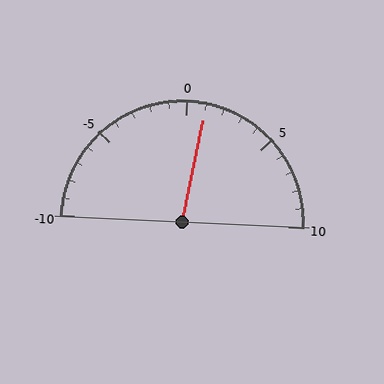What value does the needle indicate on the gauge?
The needle indicates approximately 1.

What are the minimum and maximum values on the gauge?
The gauge ranges from -10 to 10.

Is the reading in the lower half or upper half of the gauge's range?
The reading is in the upper half of the range (-10 to 10).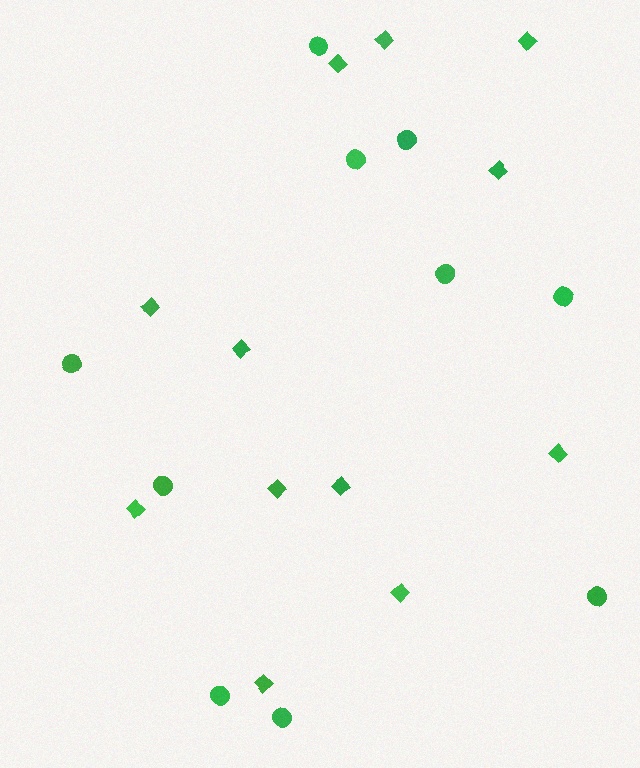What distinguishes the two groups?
There are 2 groups: one group of circles (10) and one group of diamonds (12).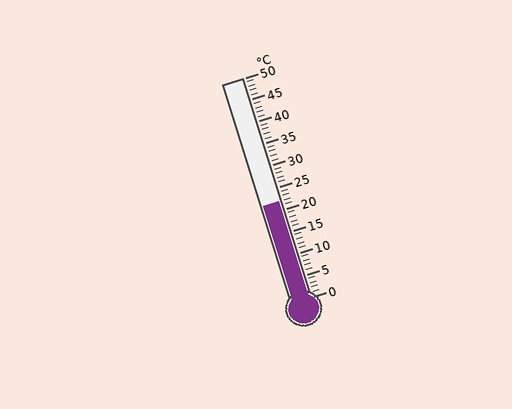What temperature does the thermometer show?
The thermometer shows approximately 22°C.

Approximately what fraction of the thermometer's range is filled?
The thermometer is filled to approximately 45% of its range.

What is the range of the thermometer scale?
The thermometer scale ranges from 0°C to 50°C.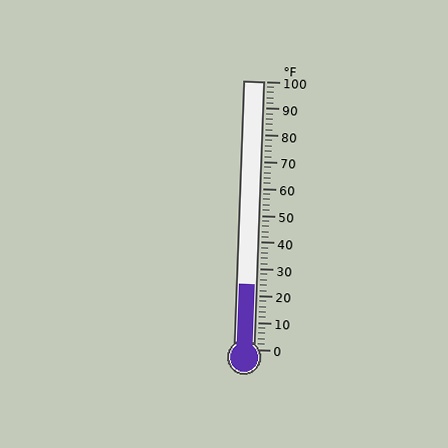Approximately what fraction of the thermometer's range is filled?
The thermometer is filled to approximately 25% of its range.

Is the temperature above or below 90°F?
The temperature is below 90°F.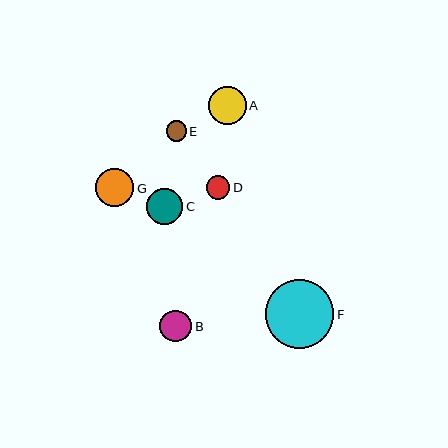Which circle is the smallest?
Circle E is the smallest with a size of approximately 20 pixels.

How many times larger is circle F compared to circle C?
Circle F is approximately 1.9 times the size of circle C.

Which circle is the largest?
Circle F is the largest with a size of approximately 68 pixels.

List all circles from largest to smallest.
From largest to smallest: F, G, A, C, B, D, E.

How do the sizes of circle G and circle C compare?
Circle G and circle C are approximately the same size.